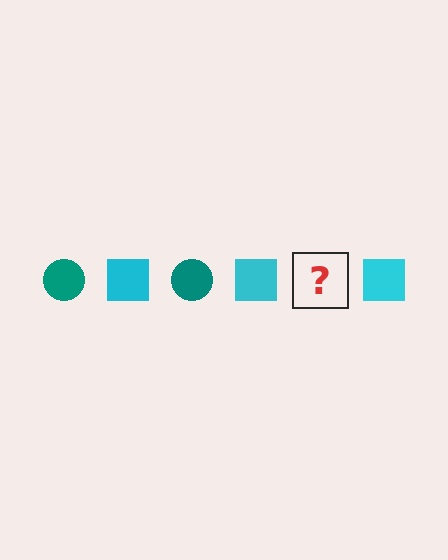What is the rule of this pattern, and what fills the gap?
The rule is that the pattern alternates between teal circle and cyan square. The gap should be filled with a teal circle.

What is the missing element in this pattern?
The missing element is a teal circle.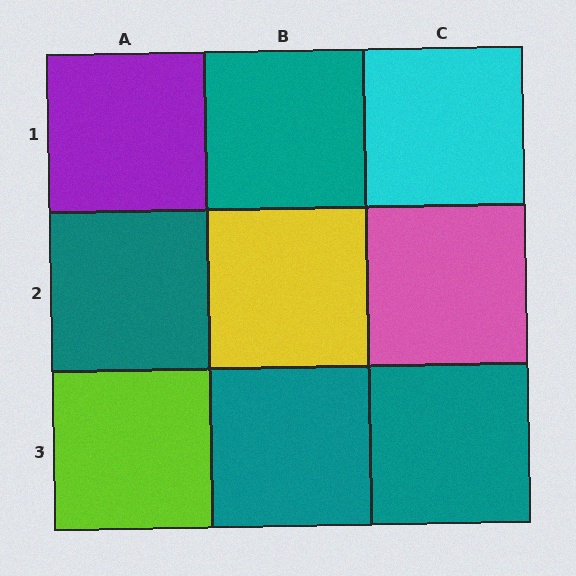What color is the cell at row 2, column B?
Yellow.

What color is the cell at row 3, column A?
Lime.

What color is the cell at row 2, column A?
Teal.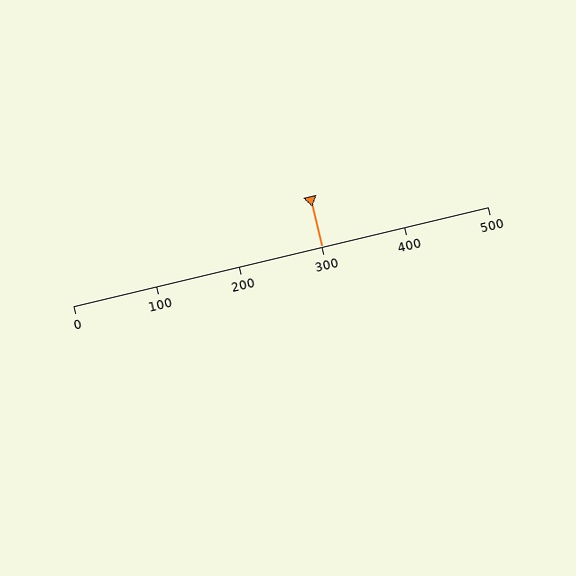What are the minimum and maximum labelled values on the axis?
The axis runs from 0 to 500.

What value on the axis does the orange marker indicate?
The marker indicates approximately 300.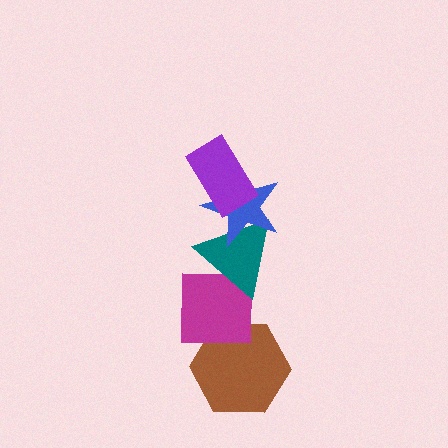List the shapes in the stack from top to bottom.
From top to bottom: the purple rectangle, the blue star, the teal triangle, the magenta square, the brown hexagon.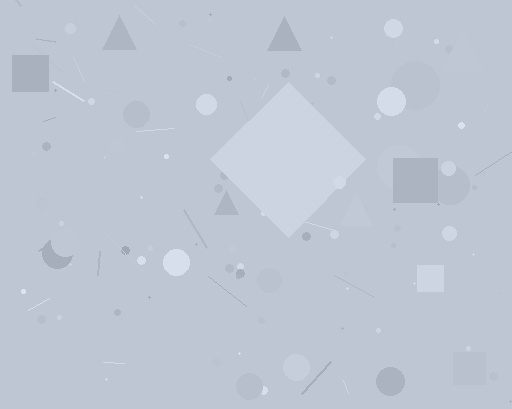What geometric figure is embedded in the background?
A diamond is embedded in the background.